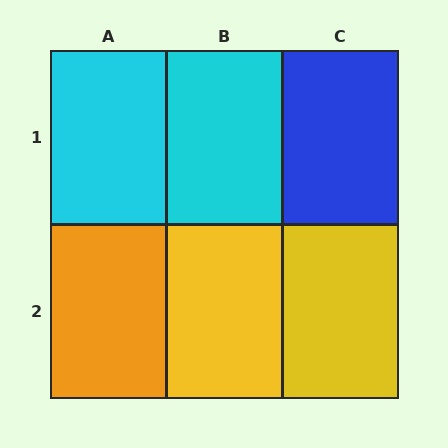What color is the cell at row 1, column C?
Blue.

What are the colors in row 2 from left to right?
Orange, yellow, yellow.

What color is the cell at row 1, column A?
Cyan.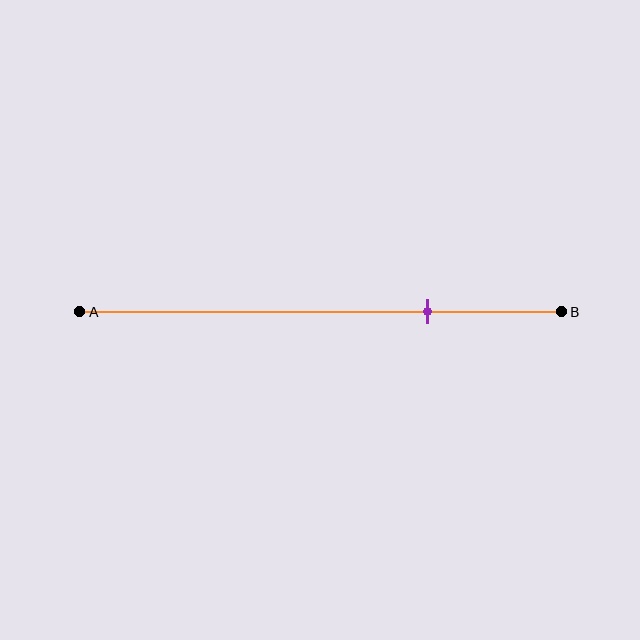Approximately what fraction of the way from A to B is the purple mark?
The purple mark is approximately 70% of the way from A to B.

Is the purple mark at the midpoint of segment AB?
No, the mark is at about 70% from A, not at the 50% midpoint.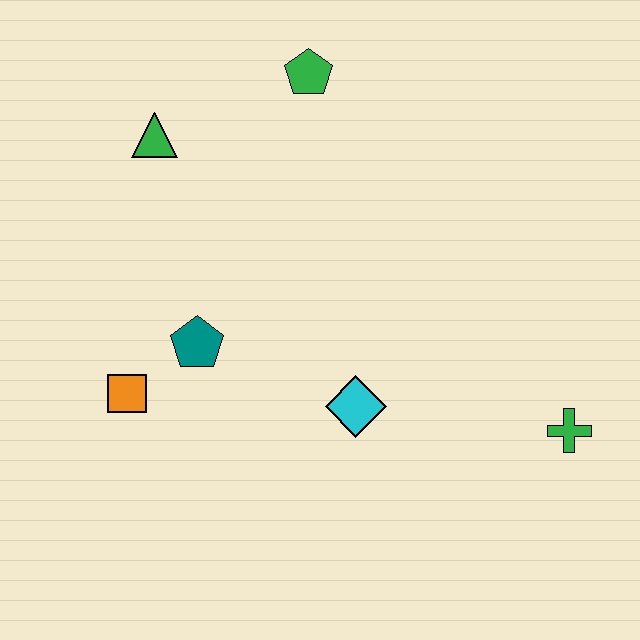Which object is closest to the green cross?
The cyan diamond is closest to the green cross.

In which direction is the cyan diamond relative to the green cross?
The cyan diamond is to the left of the green cross.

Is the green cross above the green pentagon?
No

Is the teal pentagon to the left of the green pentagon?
Yes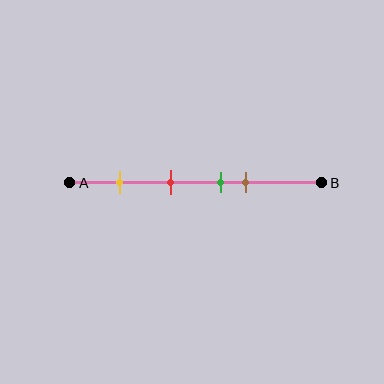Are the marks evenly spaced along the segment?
No, the marks are not evenly spaced.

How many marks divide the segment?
There are 4 marks dividing the segment.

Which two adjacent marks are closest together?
The green and brown marks are the closest adjacent pair.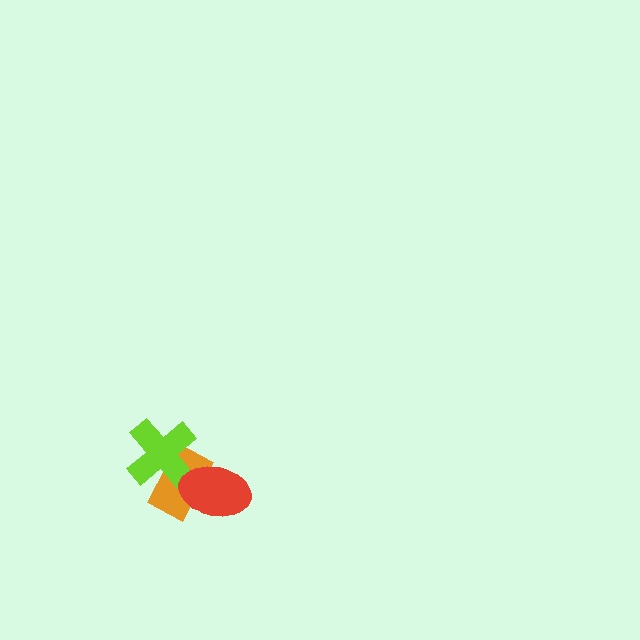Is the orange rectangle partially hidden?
Yes, it is partially covered by another shape.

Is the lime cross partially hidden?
Yes, it is partially covered by another shape.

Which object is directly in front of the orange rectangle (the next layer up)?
The lime cross is directly in front of the orange rectangle.